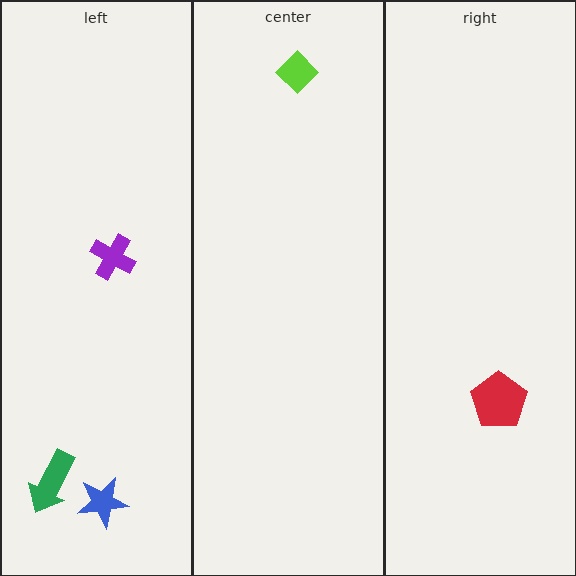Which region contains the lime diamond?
The center region.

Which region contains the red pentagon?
The right region.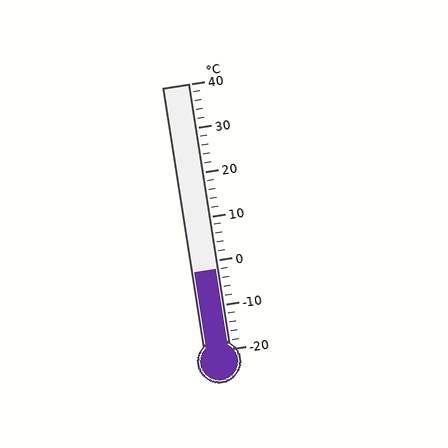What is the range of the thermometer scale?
The thermometer scale ranges from -20°C to 40°C.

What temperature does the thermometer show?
The thermometer shows approximately -2°C.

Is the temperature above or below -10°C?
The temperature is above -10°C.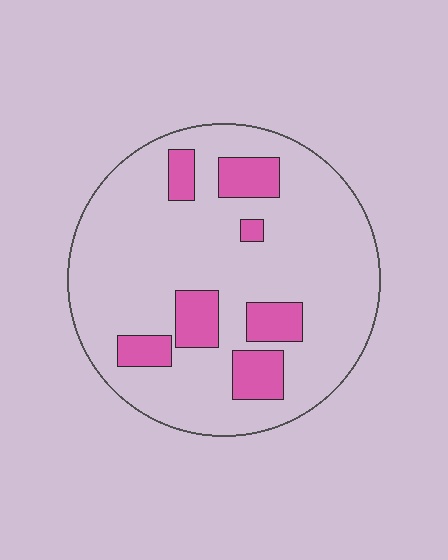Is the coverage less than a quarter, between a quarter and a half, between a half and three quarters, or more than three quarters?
Less than a quarter.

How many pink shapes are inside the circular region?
7.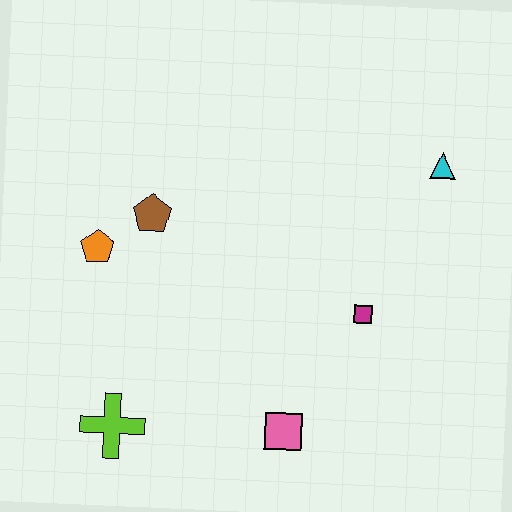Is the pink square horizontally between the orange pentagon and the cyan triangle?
Yes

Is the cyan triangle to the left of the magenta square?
No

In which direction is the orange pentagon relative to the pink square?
The orange pentagon is to the left of the pink square.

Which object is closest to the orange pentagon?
The brown pentagon is closest to the orange pentagon.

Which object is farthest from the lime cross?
The cyan triangle is farthest from the lime cross.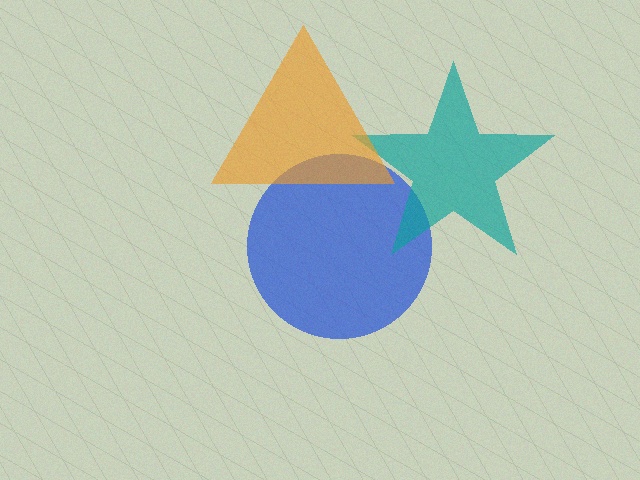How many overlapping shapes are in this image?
There are 3 overlapping shapes in the image.